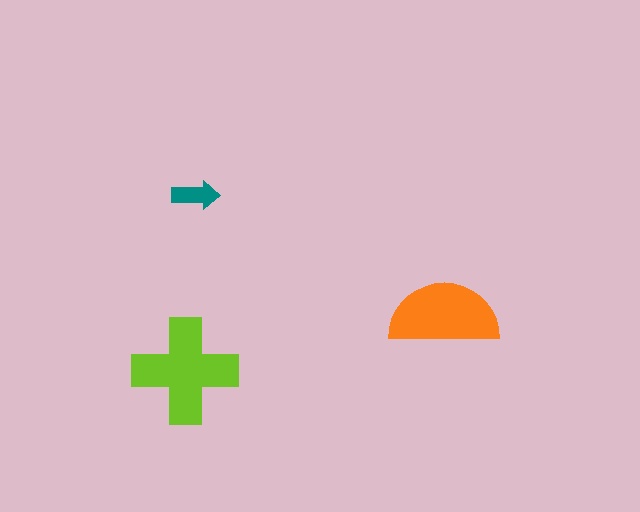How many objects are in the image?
There are 3 objects in the image.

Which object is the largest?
The lime cross.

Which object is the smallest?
The teal arrow.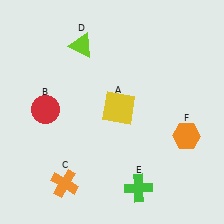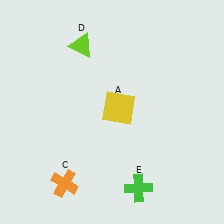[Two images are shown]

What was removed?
The orange hexagon (F), the red circle (B) were removed in Image 2.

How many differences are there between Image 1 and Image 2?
There are 2 differences between the two images.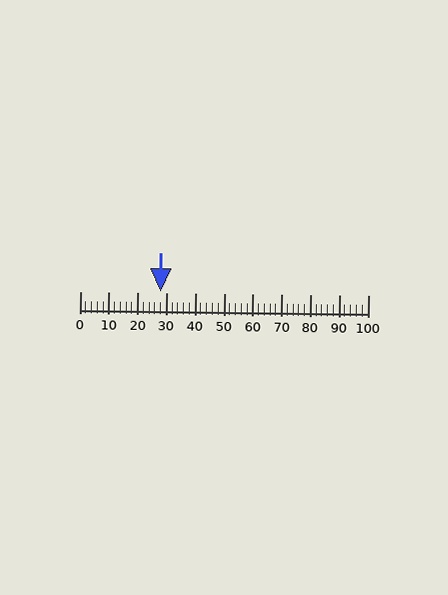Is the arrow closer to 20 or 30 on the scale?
The arrow is closer to 30.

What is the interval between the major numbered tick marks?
The major tick marks are spaced 10 units apart.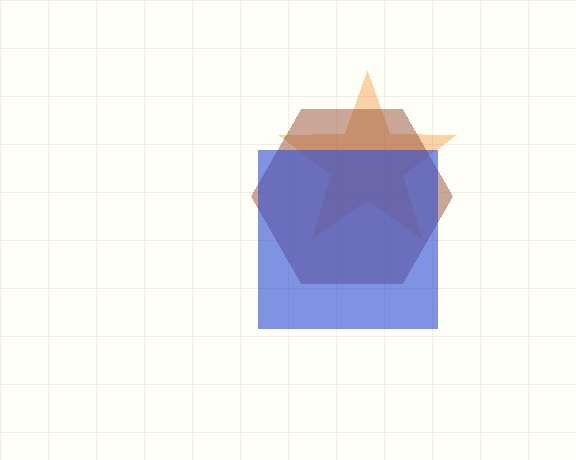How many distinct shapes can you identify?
There are 3 distinct shapes: an orange star, a brown hexagon, a blue square.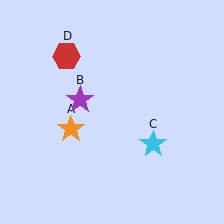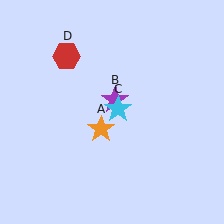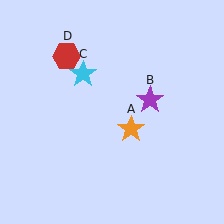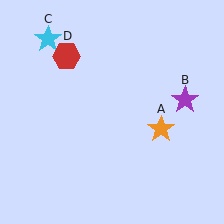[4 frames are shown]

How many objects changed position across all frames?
3 objects changed position: orange star (object A), purple star (object B), cyan star (object C).